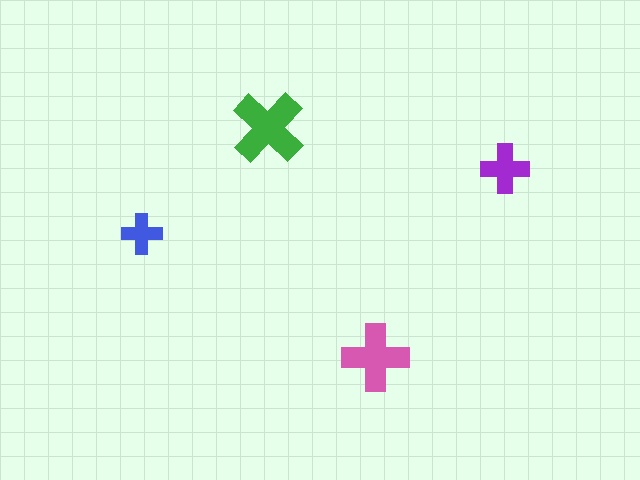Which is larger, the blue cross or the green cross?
The green one.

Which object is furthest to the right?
The purple cross is rightmost.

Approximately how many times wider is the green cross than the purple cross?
About 1.5 times wider.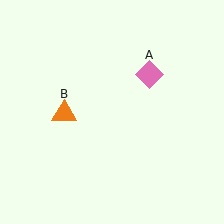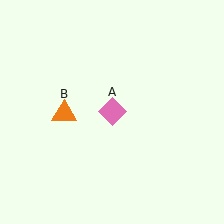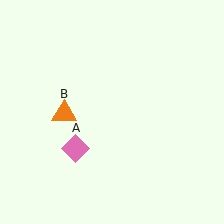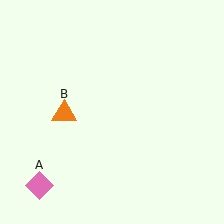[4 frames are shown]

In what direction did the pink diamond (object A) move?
The pink diamond (object A) moved down and to the left.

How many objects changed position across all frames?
1 object changed position: pink diamond (object A).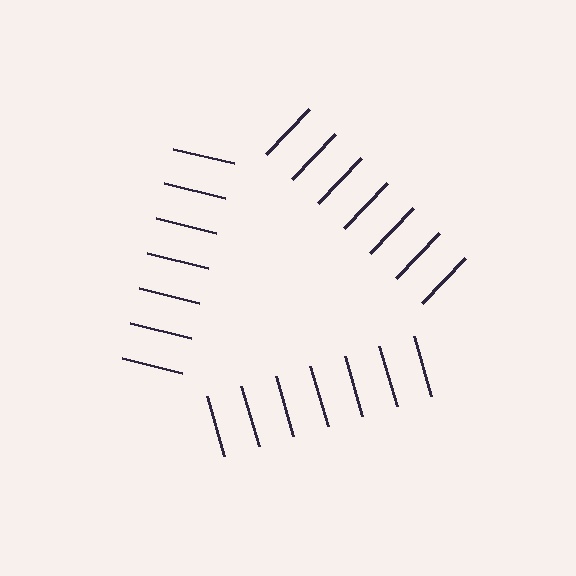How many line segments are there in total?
21 — 7 along each of the 3 edges.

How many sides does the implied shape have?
3 sides — the line-ends trace a triangle.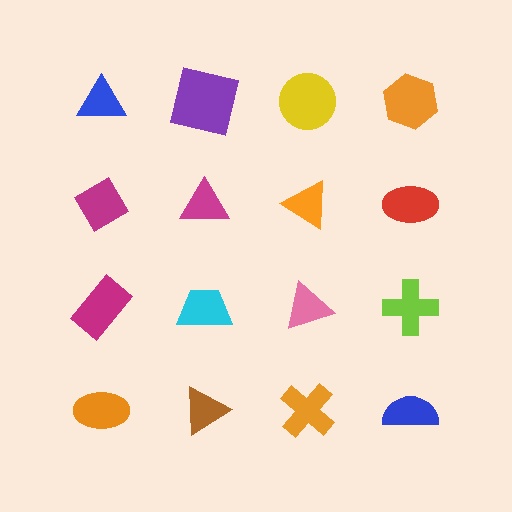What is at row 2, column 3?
An orange triangle.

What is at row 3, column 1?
A magenta rectangle.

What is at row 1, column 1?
A blue triangle.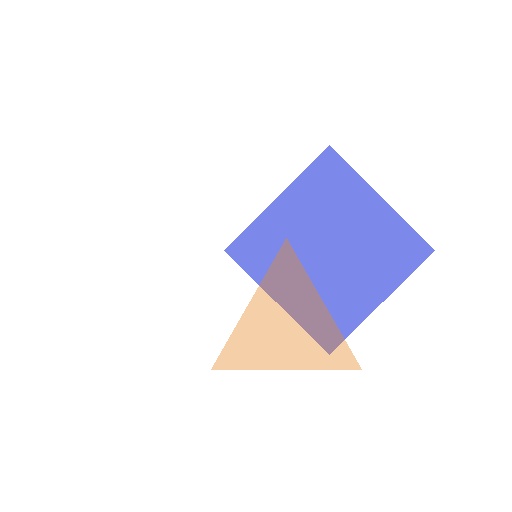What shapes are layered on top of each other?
The layered shapes are: a blue diamond, an orange triangle.